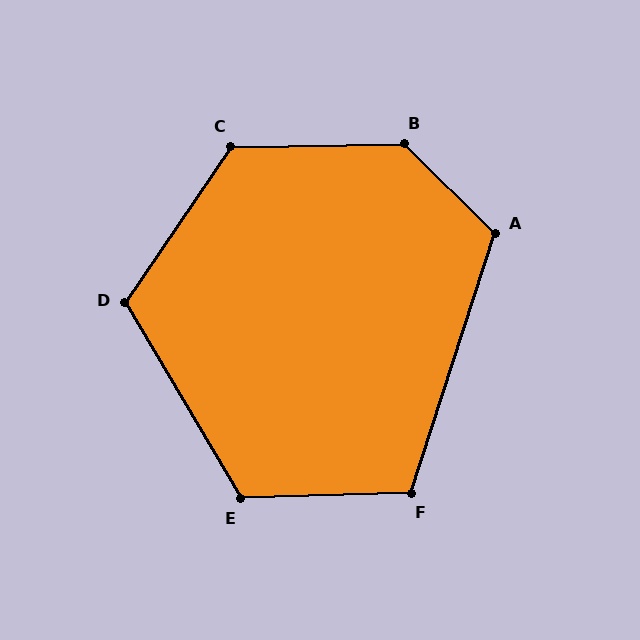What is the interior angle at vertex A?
Approximately 117 degrees (obtuse).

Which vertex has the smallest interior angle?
F, at approximately 110 degrees.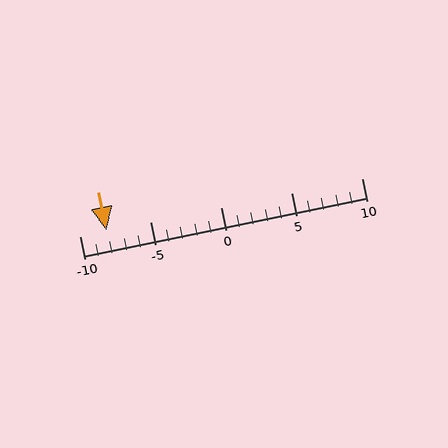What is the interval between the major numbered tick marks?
The major tick marks are spaced 5 units apart.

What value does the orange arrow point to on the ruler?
The orange arrow points to approximately -8.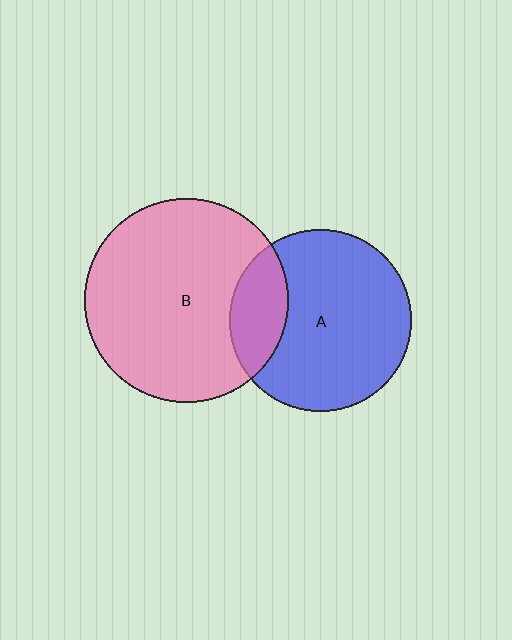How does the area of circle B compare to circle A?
Approximately 1.2 times.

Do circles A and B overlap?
Yes.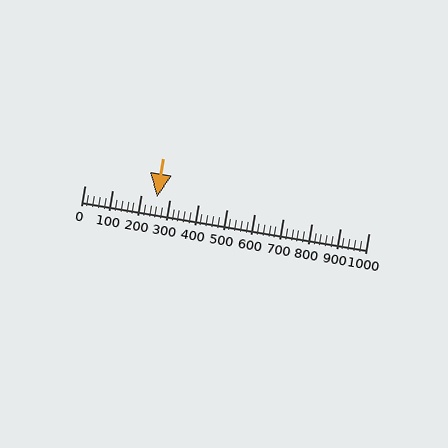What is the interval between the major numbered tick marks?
The major tick marks are spaced 100 units apart.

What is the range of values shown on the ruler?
The ruler shows values from 0 to 1000.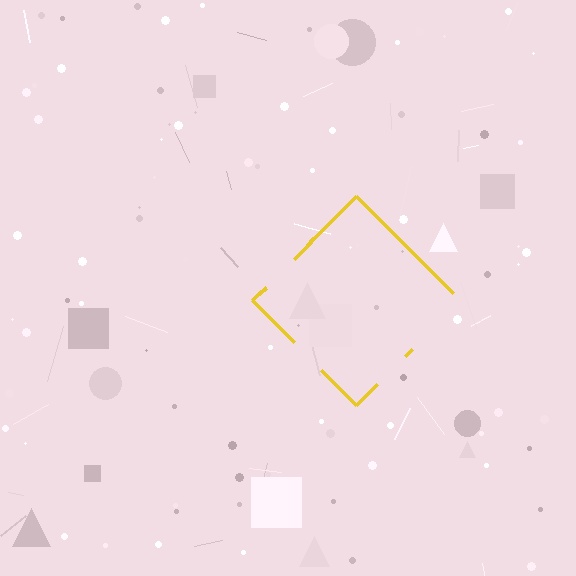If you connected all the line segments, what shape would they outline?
They would outline a diamond.